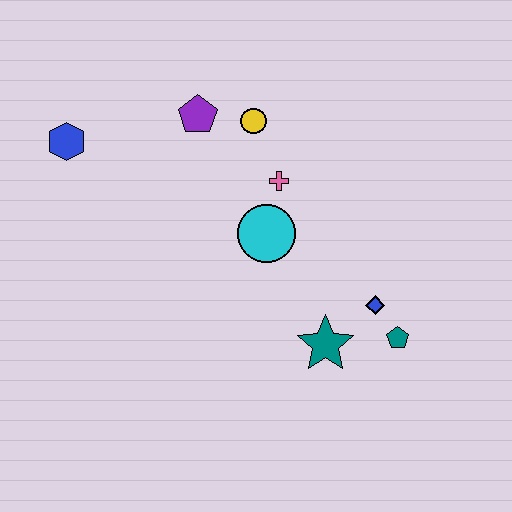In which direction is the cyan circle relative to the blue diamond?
The cyan circle is to the left of the blue diamond.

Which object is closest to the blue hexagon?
The purple pentagon is closest to the blue hexagon.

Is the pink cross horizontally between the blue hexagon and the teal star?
Yes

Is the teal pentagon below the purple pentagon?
Yes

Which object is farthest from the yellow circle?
The teal pentagon is farthest from the yellow circle.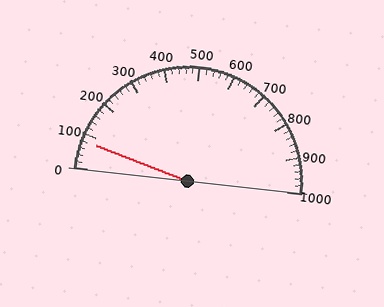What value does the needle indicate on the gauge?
The needle indicates approximately 80.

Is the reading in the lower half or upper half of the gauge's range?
The reading is in the lower half of the range (0 to 1000).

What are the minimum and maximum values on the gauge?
The gauge ranges from 0 to 1000.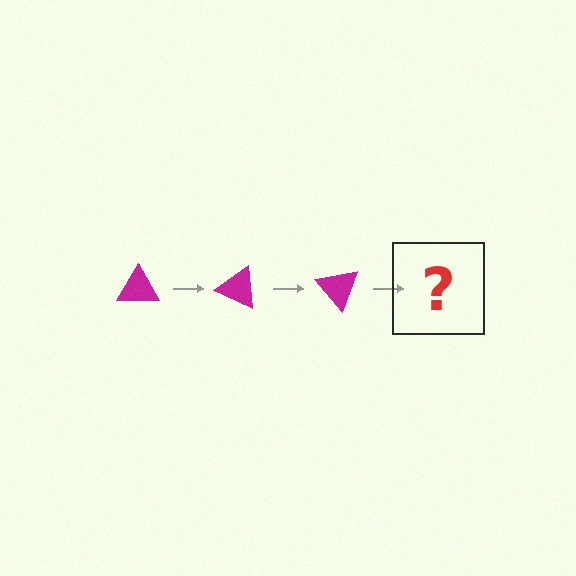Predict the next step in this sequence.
The next step is a magenta triangle rotated 75 degrees.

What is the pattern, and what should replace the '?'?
The pattern is that the triangle rotates 25 degrees each step. The '?' should be a magenta triangle rotated 75 degrees.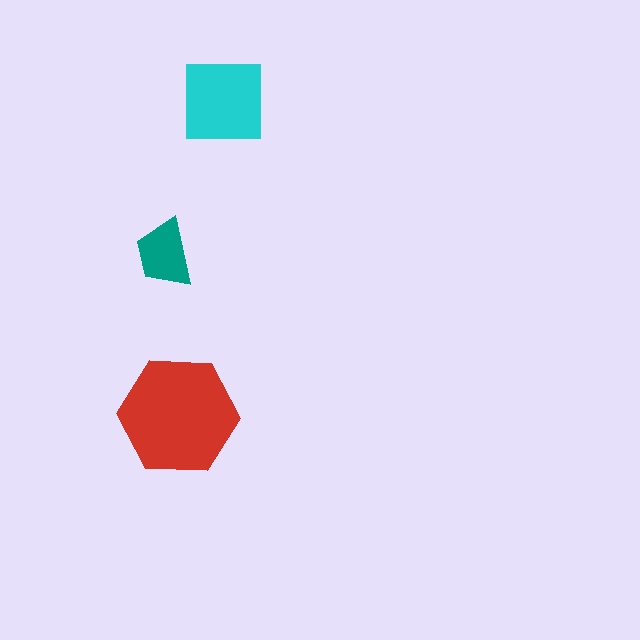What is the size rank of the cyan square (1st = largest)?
2nd.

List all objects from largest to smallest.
The red hexagon, the cyan square, the teal trapezoid.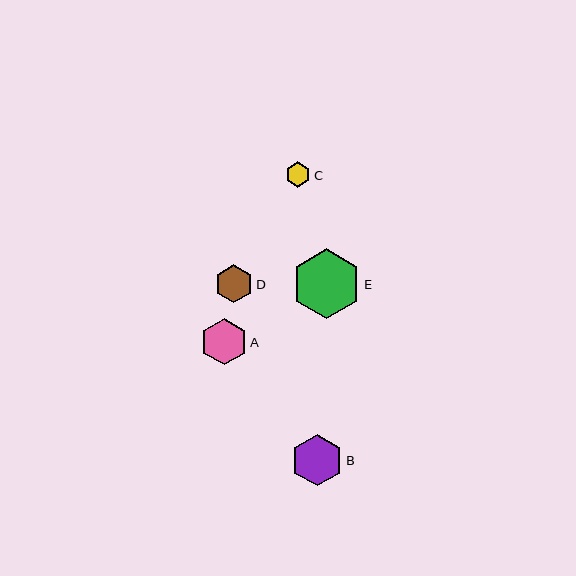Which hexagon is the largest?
Hexagon E is the largest with a size of approximately 70 pixels.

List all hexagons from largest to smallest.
From largest to smallest: E, B, A, D, C.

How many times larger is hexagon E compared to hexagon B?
Hexagon E is approximately 1.4 times the size of hexagon B.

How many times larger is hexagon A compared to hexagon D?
Hexagon A is approximately 1.2 times the size of hexagon D.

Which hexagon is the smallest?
Hexagon C is the smallest with a size of approximately 25 pixels.